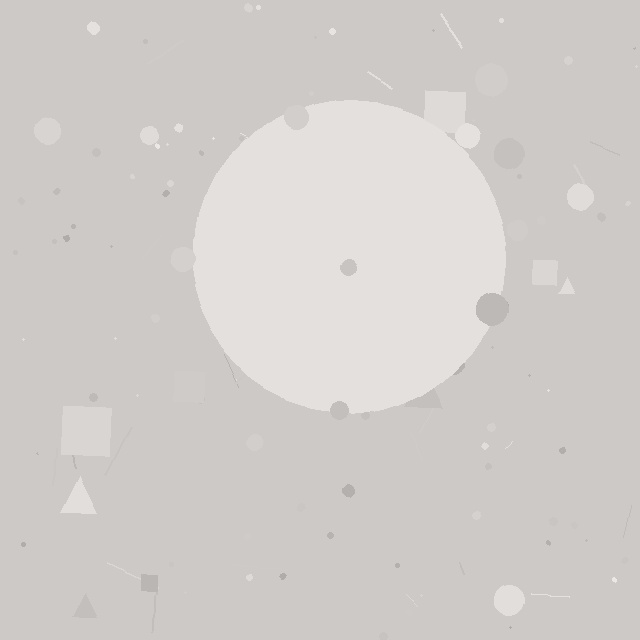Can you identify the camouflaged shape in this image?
The camouflaged shape is a circle.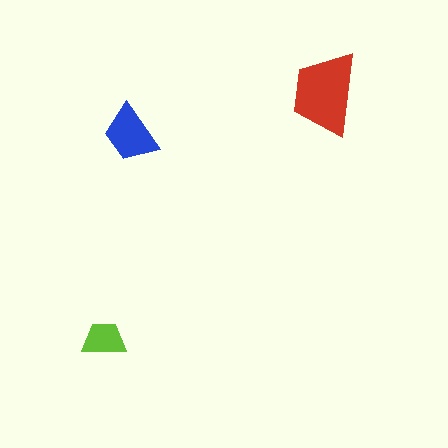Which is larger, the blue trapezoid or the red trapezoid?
The red one.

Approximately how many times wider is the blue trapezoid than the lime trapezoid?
About 1.5 times wider.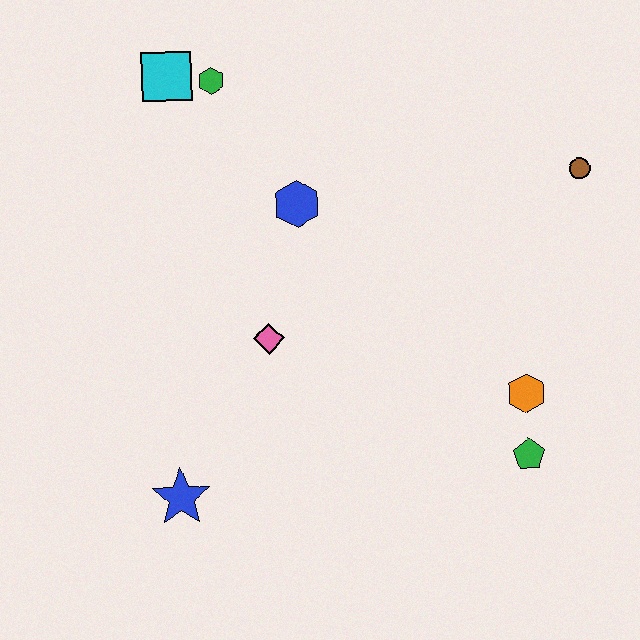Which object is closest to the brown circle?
The orange hexagon is closest to the brown circle.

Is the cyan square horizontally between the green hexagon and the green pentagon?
No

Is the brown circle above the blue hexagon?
Yes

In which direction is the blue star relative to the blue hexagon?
The blue star is below the blue hexagon.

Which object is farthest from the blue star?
The brown circle is farthest from the blue star.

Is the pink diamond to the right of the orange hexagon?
No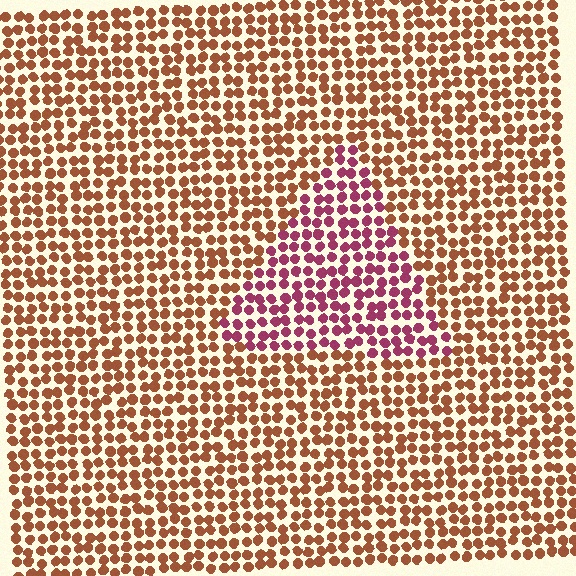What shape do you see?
I see a triangle.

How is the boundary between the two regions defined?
The boundary is defined purely by a slight shift in hue (about 45 degrees). Spacing, size, and orientation are identical on both sides.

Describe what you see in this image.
The image is filled with small brown elements in a uniform arrangement. A triangle-shaped region is visible where the elements are tinted to a slightly different hue, forming a subtle color boundary.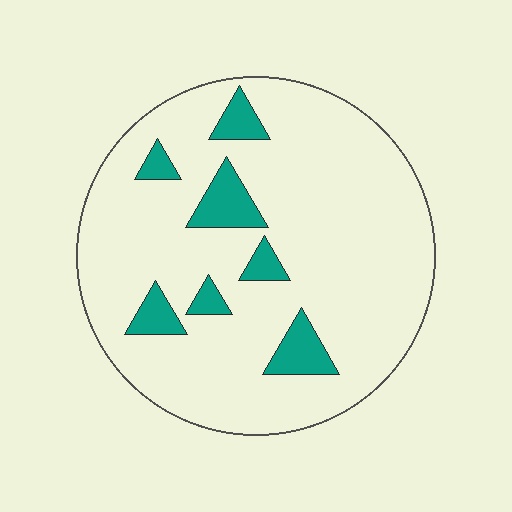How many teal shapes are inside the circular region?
7.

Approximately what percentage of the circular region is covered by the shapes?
Approximately 10%.